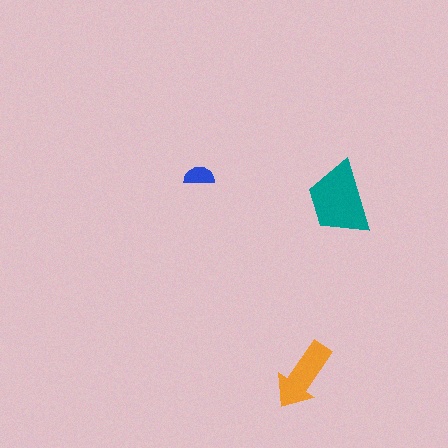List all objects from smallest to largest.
The blue semicircle, the orange arrow, the teal trapezoid.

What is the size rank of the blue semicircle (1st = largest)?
3rd.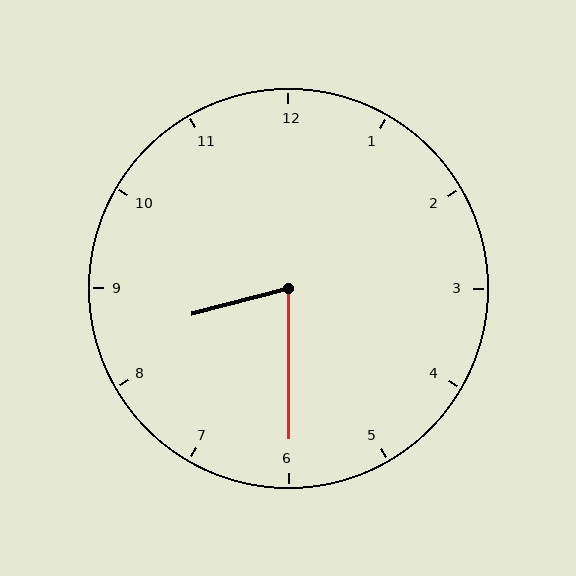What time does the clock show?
8:30.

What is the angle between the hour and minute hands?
Approximately 75 degrees.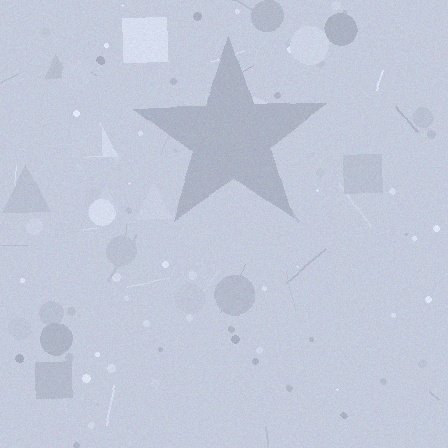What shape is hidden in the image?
A star is hidden in the image.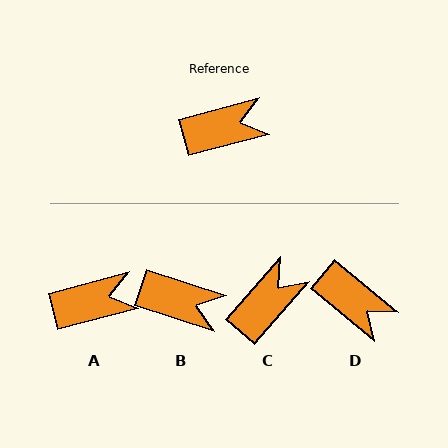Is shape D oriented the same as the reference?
No, it is off by about 55 degrees.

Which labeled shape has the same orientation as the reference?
A.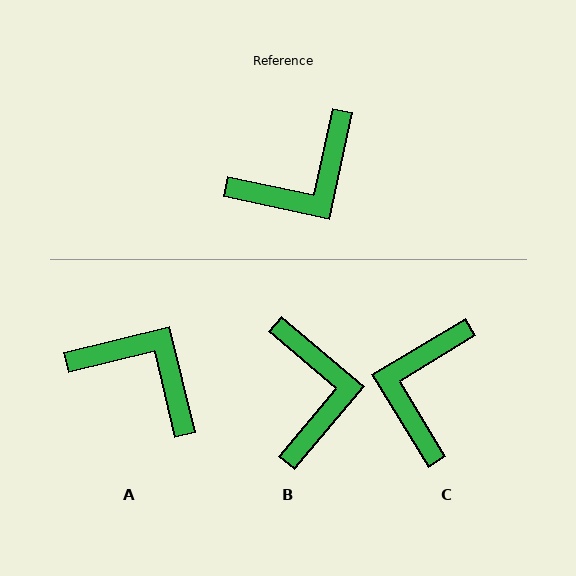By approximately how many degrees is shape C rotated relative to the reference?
Approximately 137 degrees clockwise.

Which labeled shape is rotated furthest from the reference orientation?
C, about 137 degrees away.